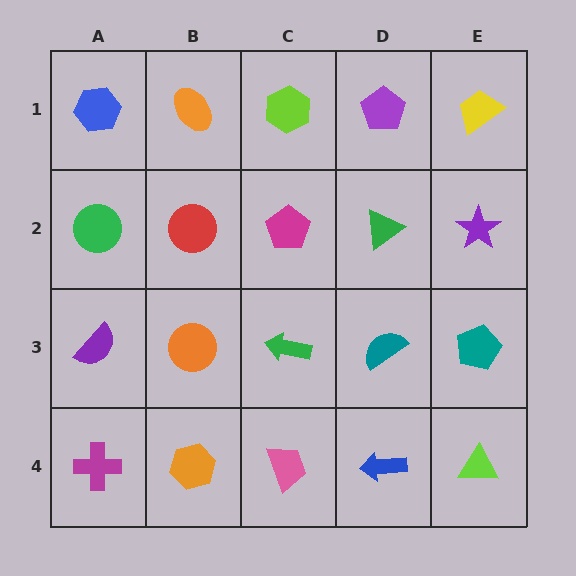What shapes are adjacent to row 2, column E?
A yellow trapezoid (row 1, column E), a teal pentagon (row 3, column E), a green triangle (row 2, column D).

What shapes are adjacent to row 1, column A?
A green circle (row 2, column A), an orange ellipse (row 1, column B).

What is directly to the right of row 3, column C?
A teal semicircle.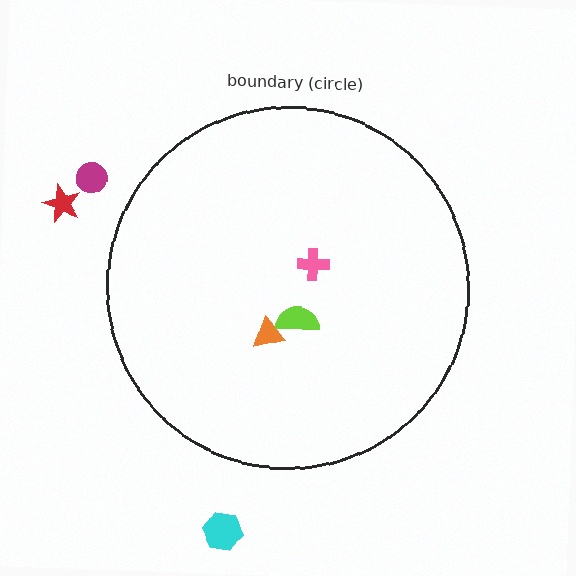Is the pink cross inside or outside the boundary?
Inside.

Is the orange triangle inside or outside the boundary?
Inside.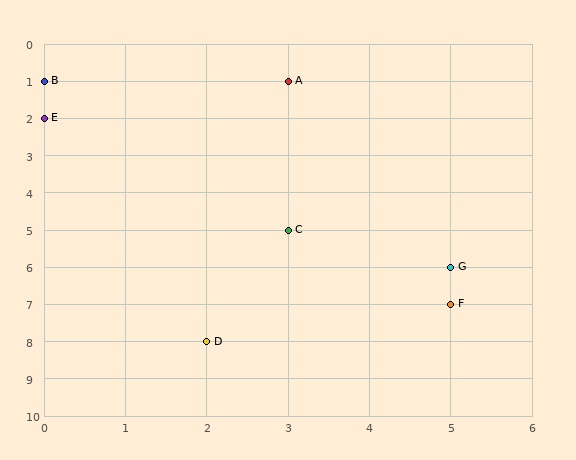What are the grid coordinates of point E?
Point E is at grid coordinates (0, 2).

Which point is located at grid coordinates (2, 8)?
Point D is at (2, 8).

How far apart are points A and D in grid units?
Points A and D are 1 column and 7 rows apart (about 7.1 grid units diagonally).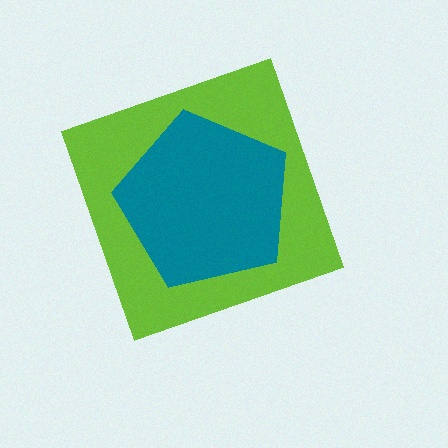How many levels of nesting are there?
2.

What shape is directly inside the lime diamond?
The teal pentagon.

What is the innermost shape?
The teal pentagon.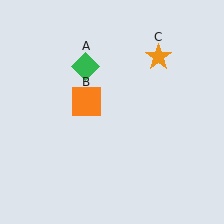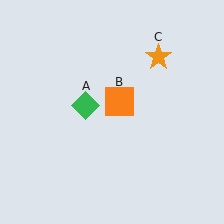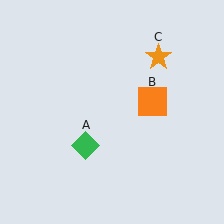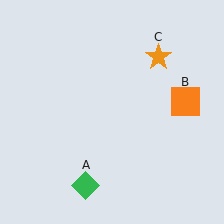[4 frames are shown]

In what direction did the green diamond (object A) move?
The green diamond (object A) moved down.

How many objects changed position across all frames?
2 objects changed position: green diamond (object A), orange square (object B).